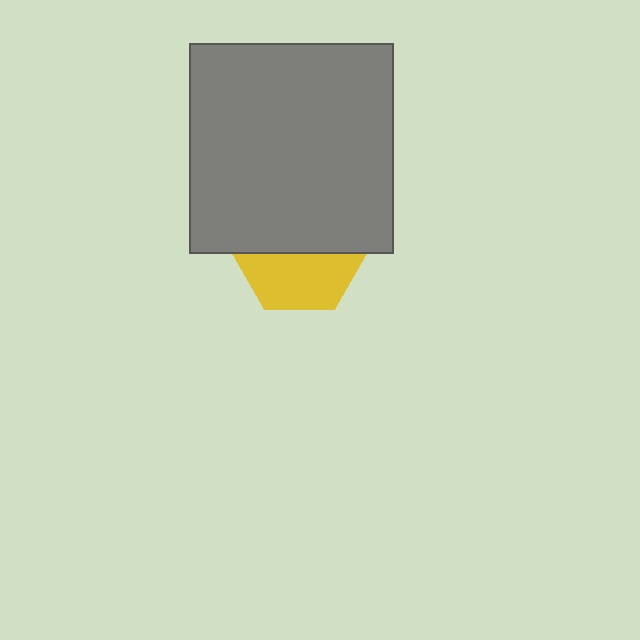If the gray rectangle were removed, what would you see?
You would see the complete yellow hexagon.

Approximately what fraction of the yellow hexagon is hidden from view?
Roughly 55% of the yellow hexagon is hidden behind the gray rectangle.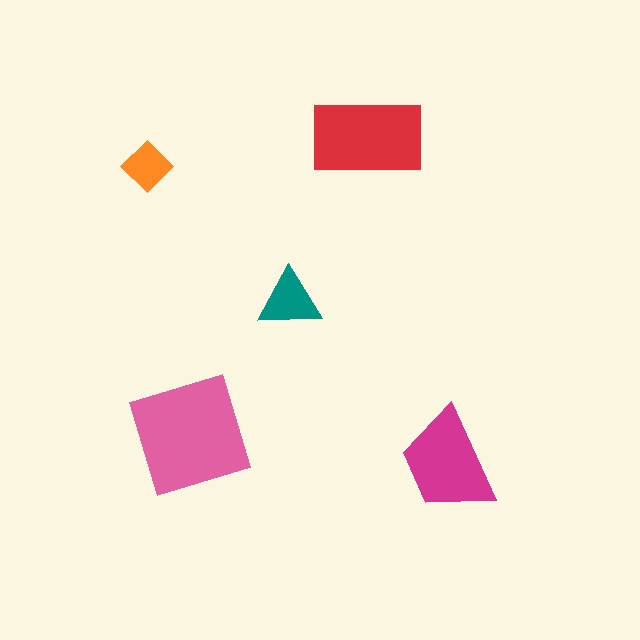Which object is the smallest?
The orange diamond.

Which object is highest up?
The red rectangle is topmost.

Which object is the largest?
The pink square.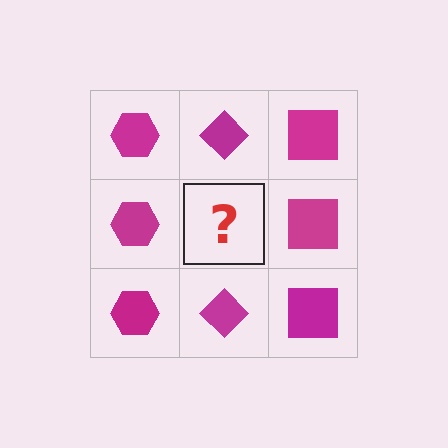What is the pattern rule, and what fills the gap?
The rule is that each column has a consistent shape. The gap should be filled with a magenta diamond.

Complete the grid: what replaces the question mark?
The question mark should be replaced with a magenta diamond.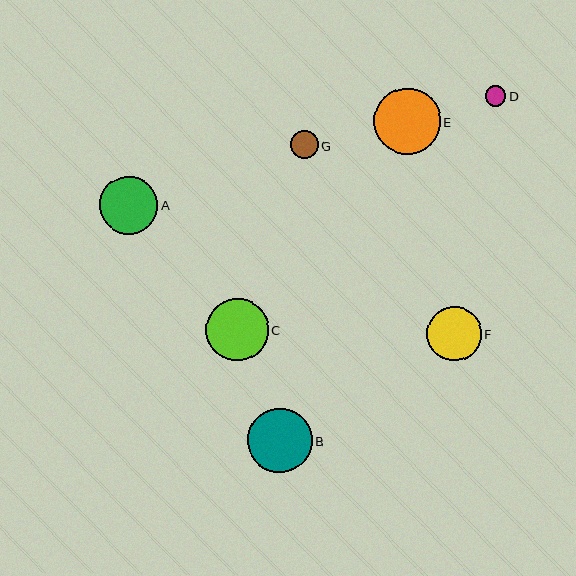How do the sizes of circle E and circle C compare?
Circle E and circle C are approximately the same size.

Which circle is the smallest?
Circle D is the smallest with a size of approximately 21 pixels.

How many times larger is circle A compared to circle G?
Circle A is approximately 2.1 times the size of circle G.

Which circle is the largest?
Circle E is the largest with a size of approximately 67 pixels.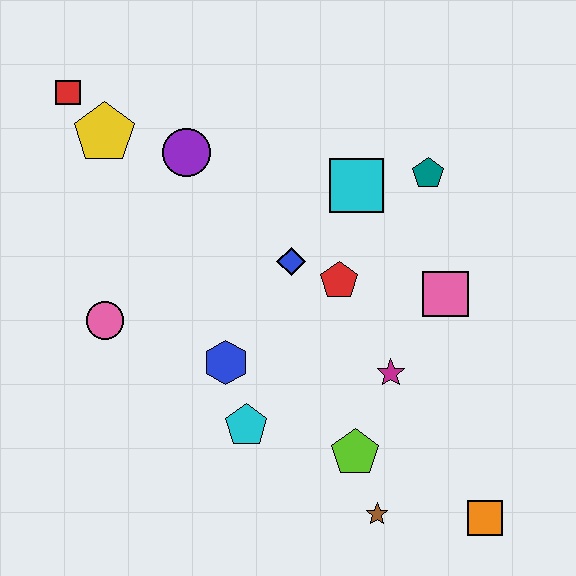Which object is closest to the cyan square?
The teal pentagon is closest to the cyan square.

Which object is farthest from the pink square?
The red square is farthest from the pink square.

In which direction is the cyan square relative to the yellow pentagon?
The cyan square is to the right of the yellow pentagon.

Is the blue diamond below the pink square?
No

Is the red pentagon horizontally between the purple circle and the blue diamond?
No